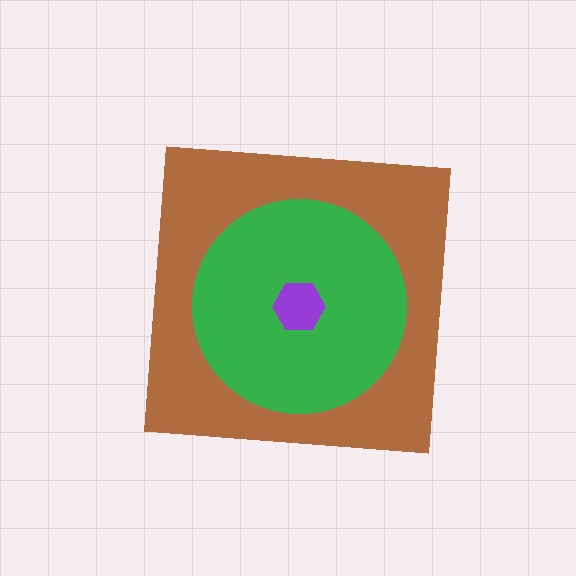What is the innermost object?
The purple hexagon.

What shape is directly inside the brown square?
The green circle.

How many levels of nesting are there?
3.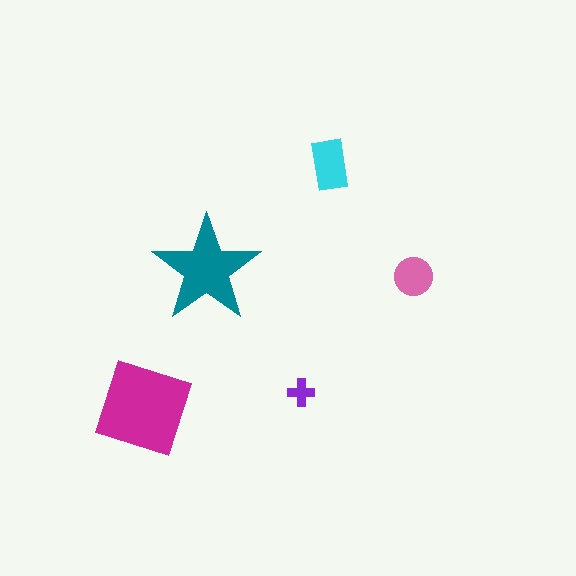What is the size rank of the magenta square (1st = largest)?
1st.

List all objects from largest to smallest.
The magenta square, the teal star, the cyan rectangle, the pink circle, the purple cross.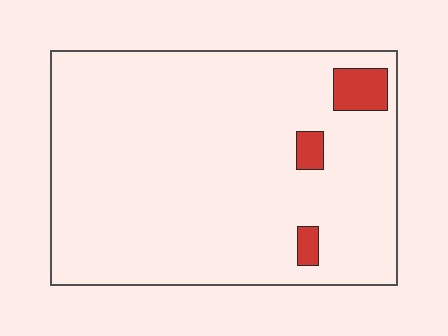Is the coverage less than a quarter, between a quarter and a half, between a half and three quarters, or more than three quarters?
Less than a quarter.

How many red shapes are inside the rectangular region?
3.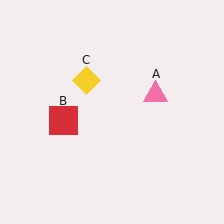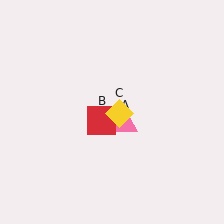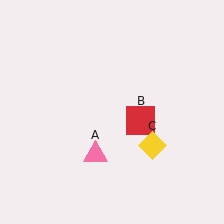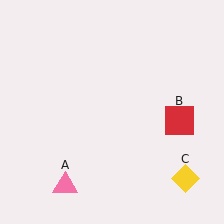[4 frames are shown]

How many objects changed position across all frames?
3 objects changed position: pink triangle (object A), red square (object B), yellow diamond (object C).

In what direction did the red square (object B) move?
The red square (object B) moved right.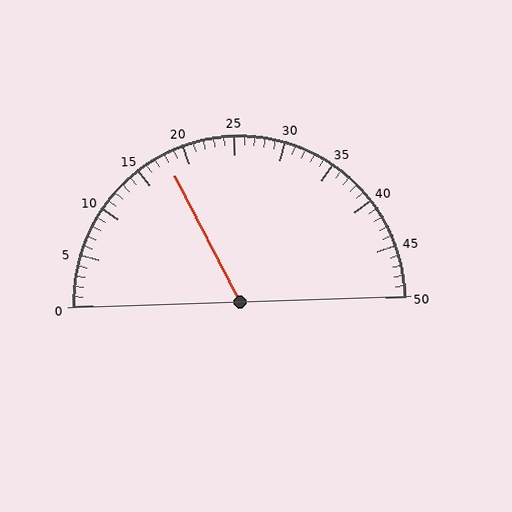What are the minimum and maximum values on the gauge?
The gauge ranges from 0 to 50.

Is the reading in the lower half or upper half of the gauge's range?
The reading is in the lower half of the range (0 to 50).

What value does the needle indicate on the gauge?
The needle indicates approximately 18.